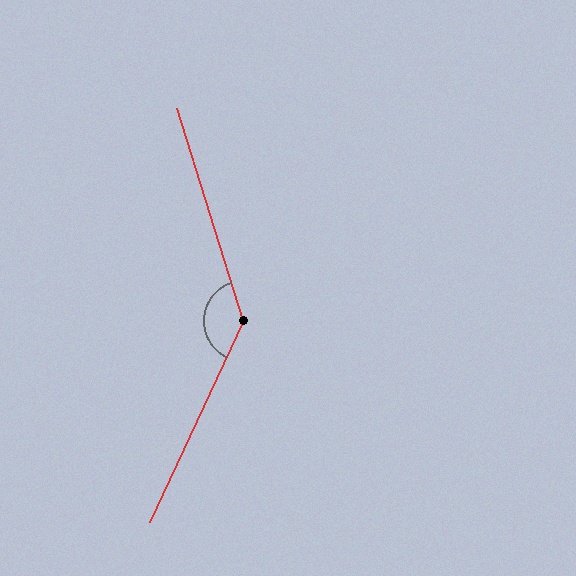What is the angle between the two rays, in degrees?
Approximately 138 degrees.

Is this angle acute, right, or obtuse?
It is obtuse.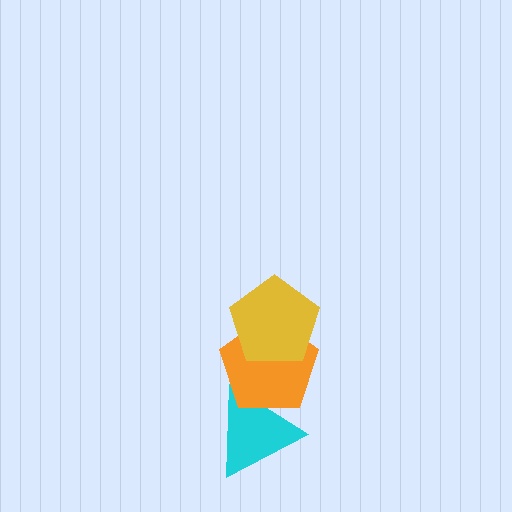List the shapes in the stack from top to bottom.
From top to bottom: the yellow pentagon, the orange pentagon, the cyan triangle.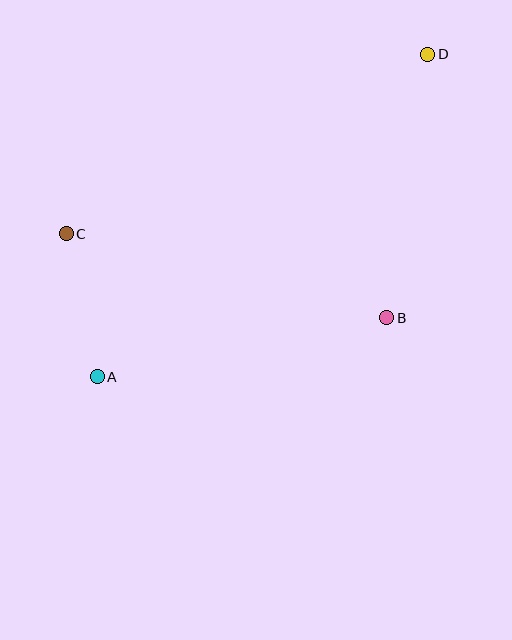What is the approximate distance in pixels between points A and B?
The distance between A and B is approximately 296 pixels.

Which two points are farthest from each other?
Points A and D are farthest from each other.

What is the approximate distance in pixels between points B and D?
The distance between B and D is approximately 267 pixels.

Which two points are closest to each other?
Points A and C are closest to each other.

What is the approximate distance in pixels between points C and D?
The distance between C and D is approximately 404 pixels.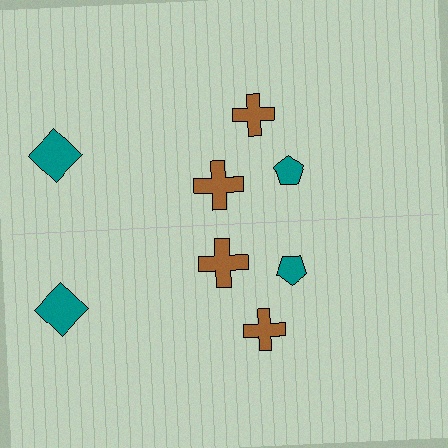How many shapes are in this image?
There are 8 shapes in this image.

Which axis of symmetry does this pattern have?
The pattern has a horizontal axis of symmetry running through the center of the image.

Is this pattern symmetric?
Yes, this pattern has bilateral (reflection) symmetry.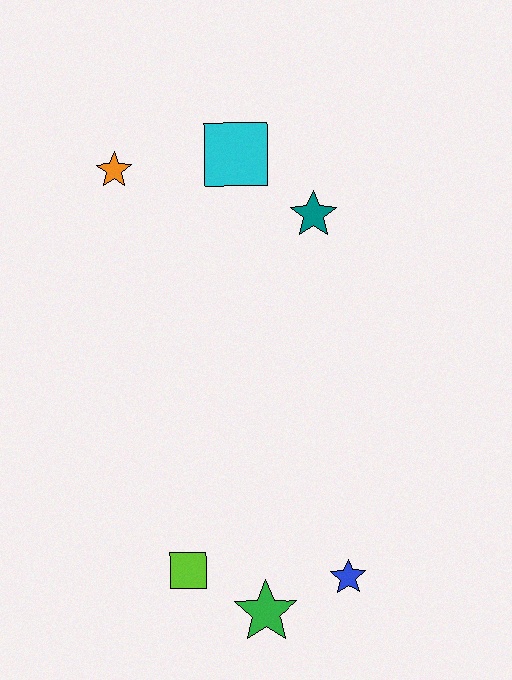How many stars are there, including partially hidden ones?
There are 4 stars.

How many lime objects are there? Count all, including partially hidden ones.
There is 1 lime object.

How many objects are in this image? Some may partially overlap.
There are 6 objects.